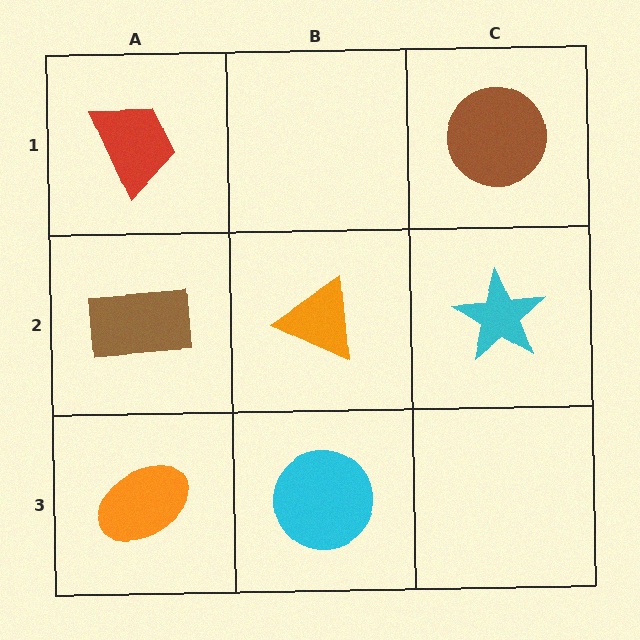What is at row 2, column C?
A cyan star.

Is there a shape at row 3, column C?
No, that cell is empty.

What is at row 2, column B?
An orange triangle.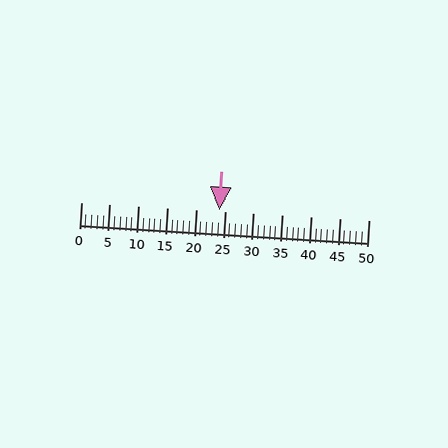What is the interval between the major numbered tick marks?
The major tick marks are spaced 5 units apart.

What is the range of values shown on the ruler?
The ruler shows values from 0 to 50.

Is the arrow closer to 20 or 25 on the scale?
The arrow is closer to 25.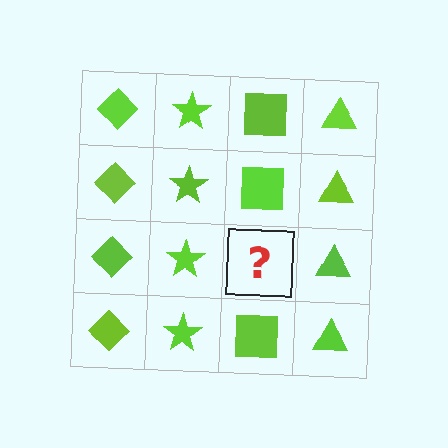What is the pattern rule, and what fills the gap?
The rule is that each column has a consistent shape. The gap should be filled with a lime square.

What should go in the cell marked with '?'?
The missing cell should contain a lime square.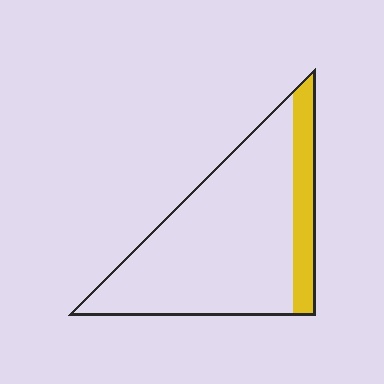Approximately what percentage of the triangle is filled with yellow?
Approximately 20%.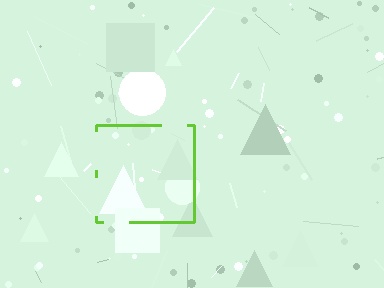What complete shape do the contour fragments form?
The contour fragments form a square.